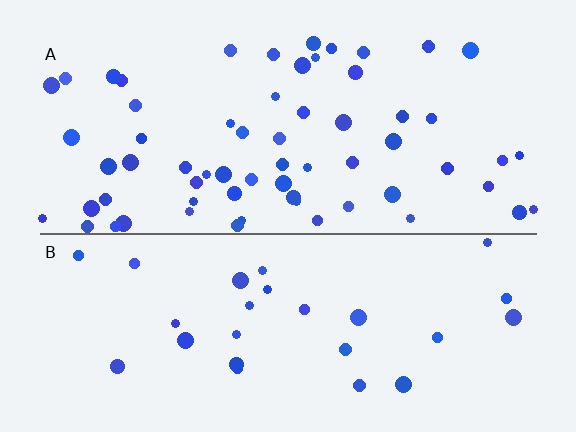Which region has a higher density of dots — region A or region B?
A (the top).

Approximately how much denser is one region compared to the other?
Approximately 2.4× — region A over region B.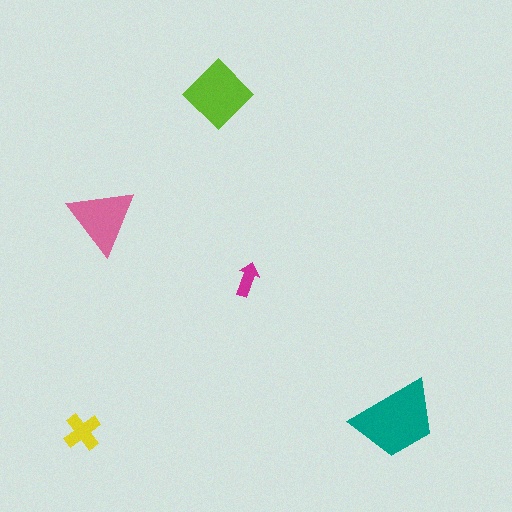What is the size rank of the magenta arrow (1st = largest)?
5th.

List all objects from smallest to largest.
The magenta arrow, the yellow cross, the pink triangle, the lime diamond, the teal trapezoid.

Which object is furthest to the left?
The yellow cross is leftmost.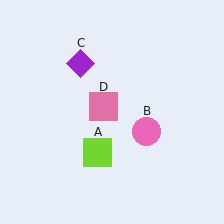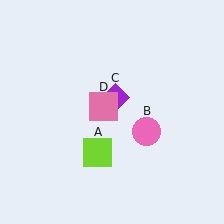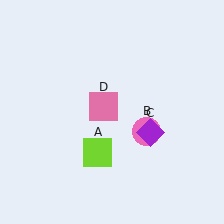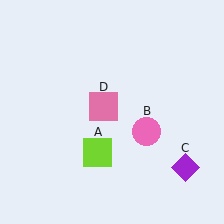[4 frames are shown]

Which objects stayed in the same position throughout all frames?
Lime square (object A) and pink circle (object B) and pink square (object D) remained stationary.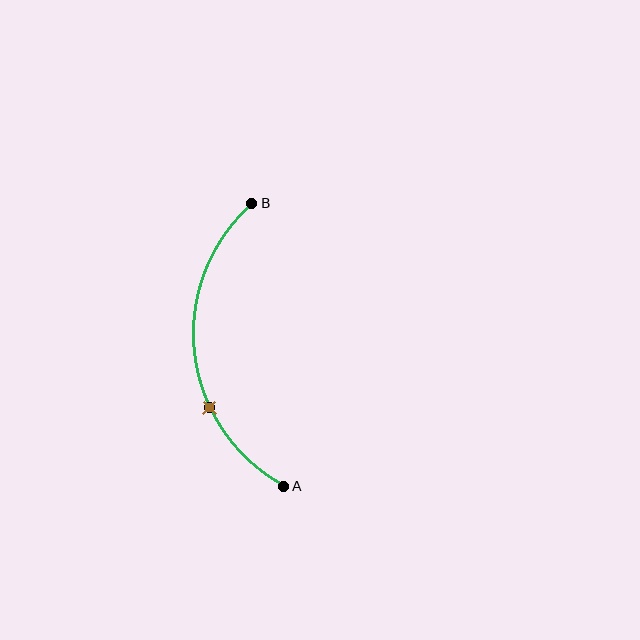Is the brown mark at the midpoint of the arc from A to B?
No. The brown mark lies on the arc but is closer to endpoint A. The arc midpoint would be at the point on the curve equidistant along the arc from both A and B.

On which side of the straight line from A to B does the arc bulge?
The arc bulges to the left of the straight line connecting A and B.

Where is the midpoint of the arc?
The arc midpoint is the point on the curve farthest from the straight line joining A and B. It sits to the left of that line.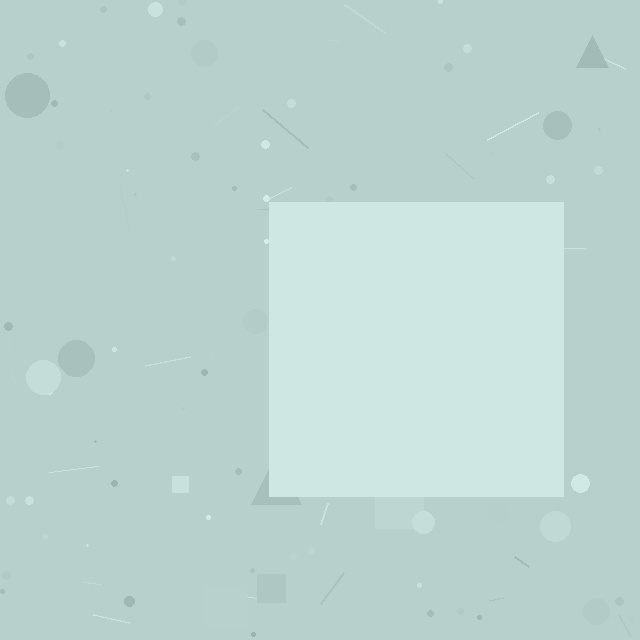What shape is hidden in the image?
A square is hidden in the image.